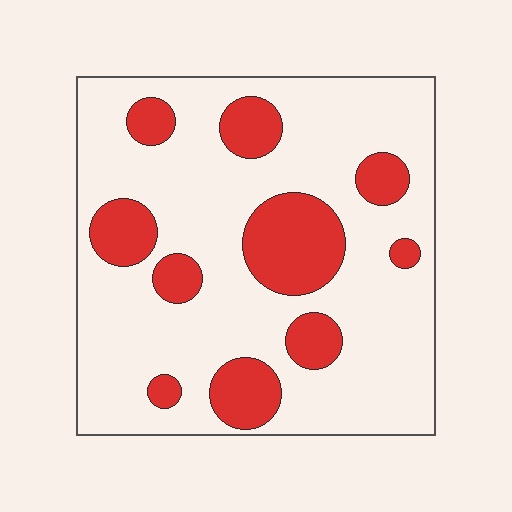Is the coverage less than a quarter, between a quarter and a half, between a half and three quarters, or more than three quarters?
Less than a quarter.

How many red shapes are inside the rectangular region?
10.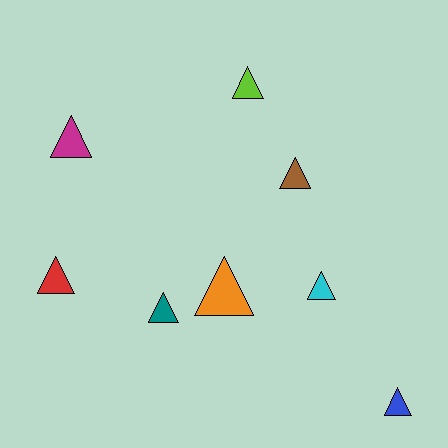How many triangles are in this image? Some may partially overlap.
There are 8 triangles.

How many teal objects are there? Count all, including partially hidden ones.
There is 1 teal object.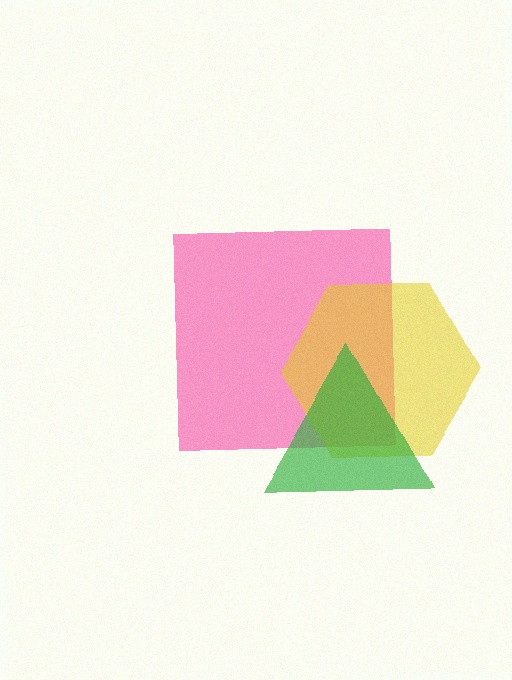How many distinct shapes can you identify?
There are 3 distinct shapes: a pink square, a yellow hexagon, a green triangle.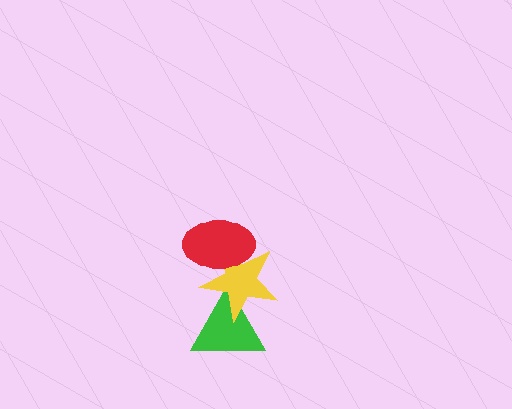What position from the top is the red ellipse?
The red ellipse is 1st from the top.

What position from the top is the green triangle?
The green triangle is 3rd from the top.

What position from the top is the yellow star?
The yellow star is 2nd from the top.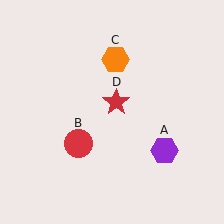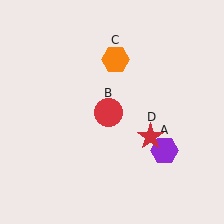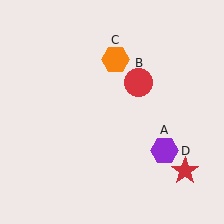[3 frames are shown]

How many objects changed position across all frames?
2 objects changed position: red circle (object B), red star (object D).